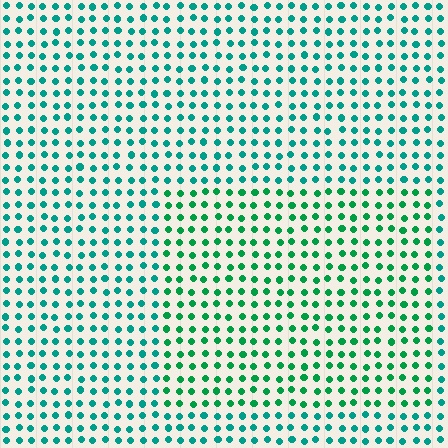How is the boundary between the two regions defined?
The boundary is defined purely by a slight shift in hue (about 27 degrees). Spacing, size, and orientation are identical on both sides.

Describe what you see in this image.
The image is filled with small teal elements in a uniform arrangement. A rectangle-shaped region is visible where the elements are tinted to a slightly different hue, forming a subtle color boundary.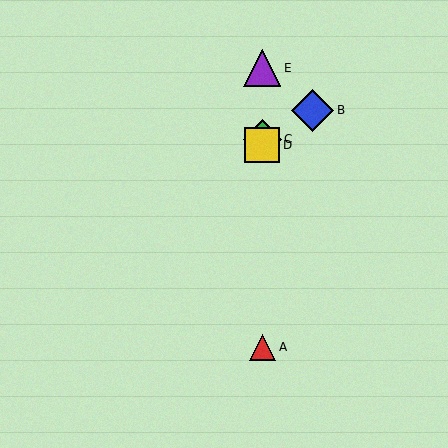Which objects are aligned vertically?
Objects A, C, D, E are aligned vertically.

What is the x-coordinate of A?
Object A is at x≈262.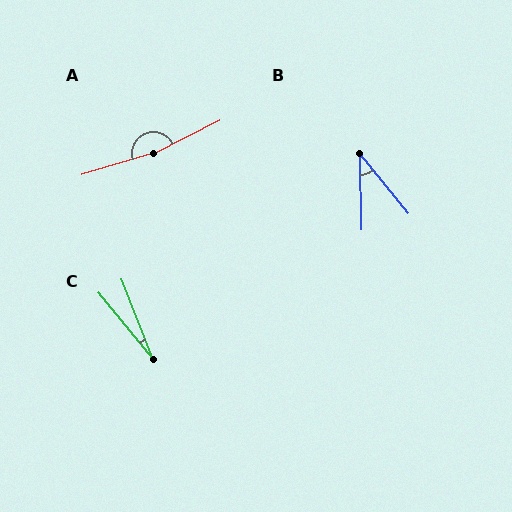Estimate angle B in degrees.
Approximately 38 degrees.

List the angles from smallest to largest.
C (18°), B (38°), A (170°).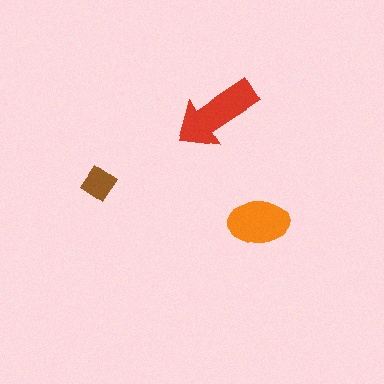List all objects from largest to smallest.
The red arrow, the orange ellipse, the brown diamond.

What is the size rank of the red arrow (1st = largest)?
1st.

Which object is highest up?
The red arrow is topmost.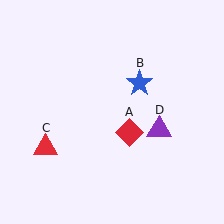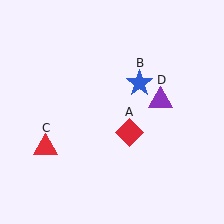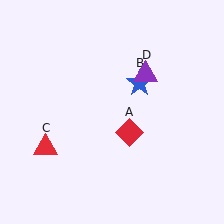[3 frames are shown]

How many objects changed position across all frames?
1 object changed position: purple triangle (object D).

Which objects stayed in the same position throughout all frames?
Red diamond (object A) and blue star (object B) and red triangle (object C) remained stationary.